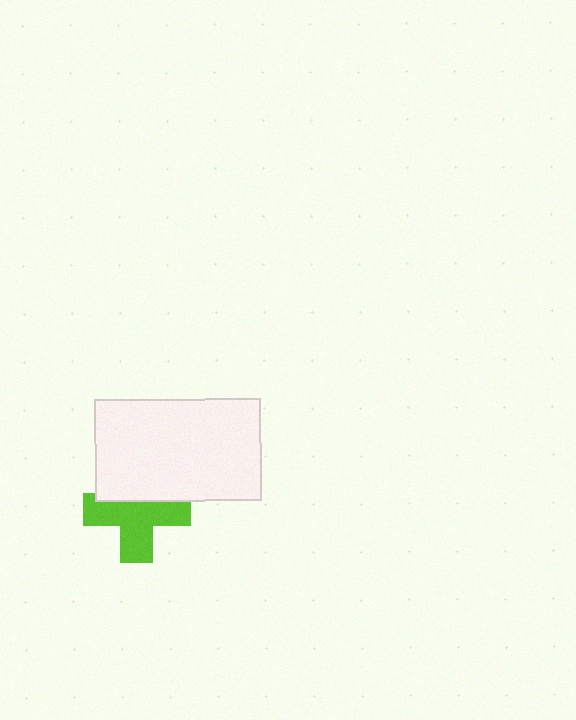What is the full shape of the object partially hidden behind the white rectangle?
The partially hidden object is a lime cross.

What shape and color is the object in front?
The object in front is a white rectangle.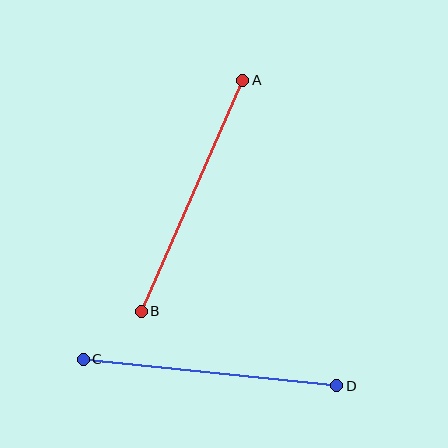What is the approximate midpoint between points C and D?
The midpoint is at approximately (210, 372) pixels.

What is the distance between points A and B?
The distance is approximately 252 pixels.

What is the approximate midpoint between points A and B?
The midpoint is at approximately (192, 196) pixels.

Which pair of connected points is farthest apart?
Points C and D are farthest apart.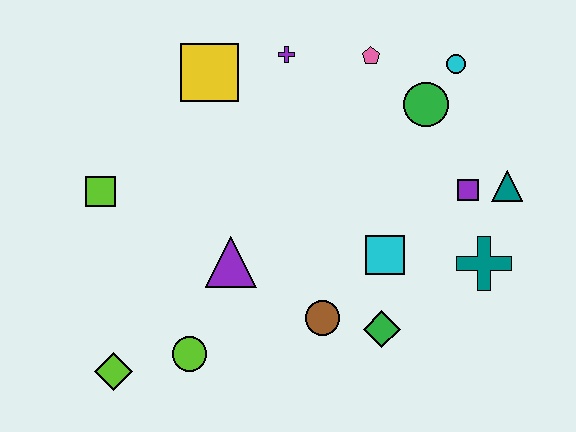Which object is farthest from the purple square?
The lime diamond is farthest from the purple square.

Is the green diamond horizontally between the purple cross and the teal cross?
Yes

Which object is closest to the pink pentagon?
The green circle is closest to the pink pentagon.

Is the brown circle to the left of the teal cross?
Yes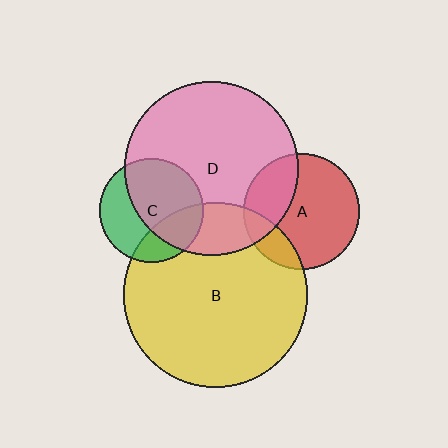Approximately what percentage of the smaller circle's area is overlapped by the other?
Approximately 15%.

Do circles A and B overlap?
Yes.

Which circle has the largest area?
Circle B (yellow).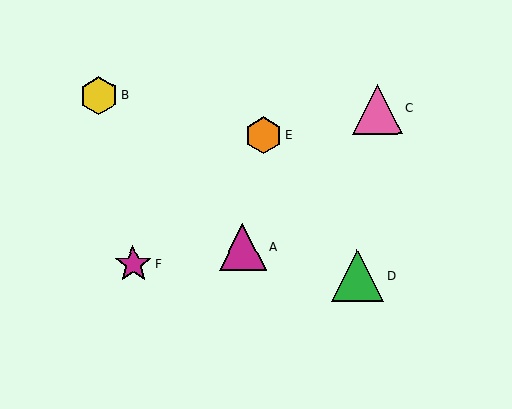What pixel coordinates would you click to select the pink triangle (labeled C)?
Click at (377, 109) to select the pink triangle C.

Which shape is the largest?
The green triangle (labeled D) is the largest.